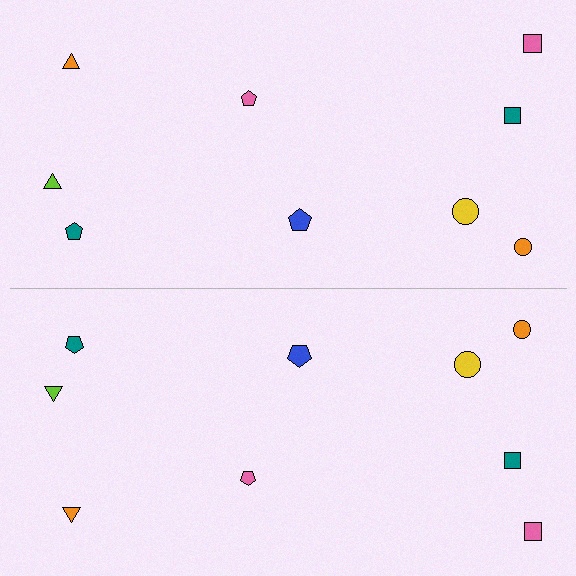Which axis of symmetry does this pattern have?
The pattern has a horizontal axis of symmetry running through the center of the image.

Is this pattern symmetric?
Yes, this pattern has bilateral (reflection) symmetry.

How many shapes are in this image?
There are 18 shapes in this image.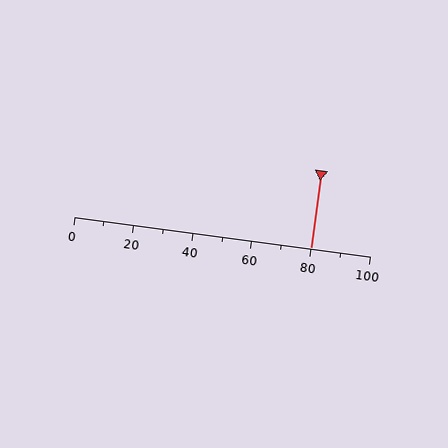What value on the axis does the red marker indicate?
The marker indicates approximately 80.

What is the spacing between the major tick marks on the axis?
The major ticks are spaced 20 apart.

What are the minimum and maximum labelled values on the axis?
The axis runs from 0 to 100.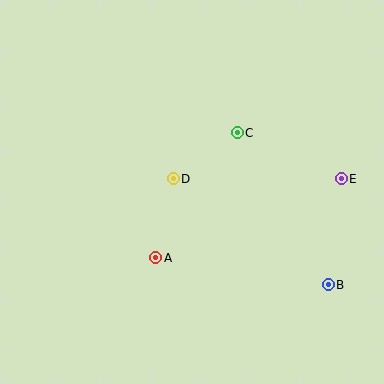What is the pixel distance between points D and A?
The distance between D and A is 81 pixels.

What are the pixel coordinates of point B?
Point B is at (328, 285).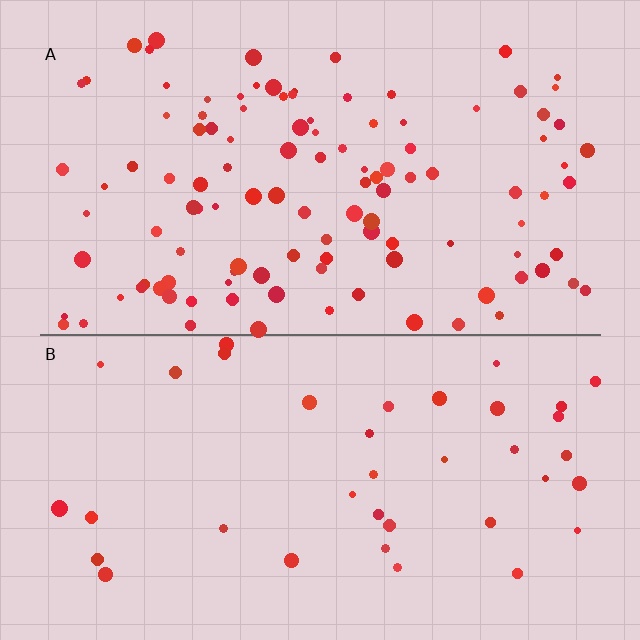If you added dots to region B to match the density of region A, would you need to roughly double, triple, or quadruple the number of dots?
Approximately triple.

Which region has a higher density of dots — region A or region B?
A (the top).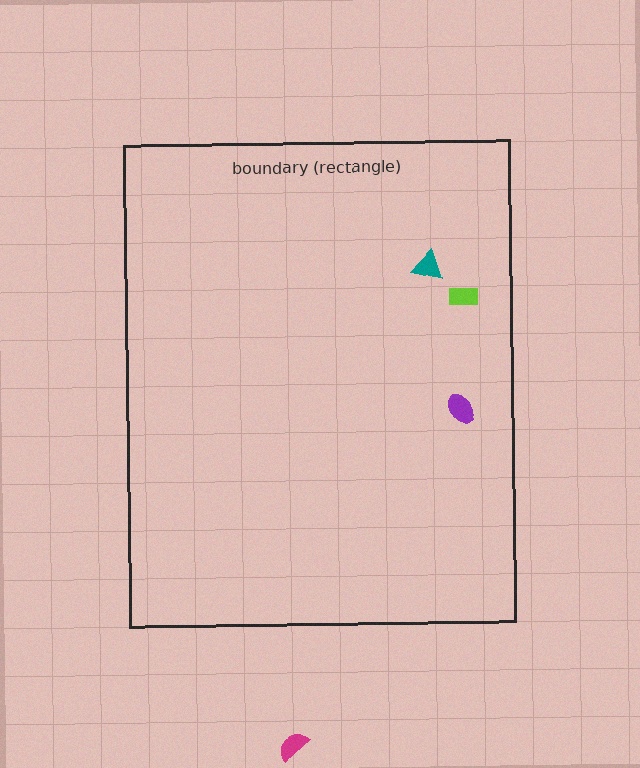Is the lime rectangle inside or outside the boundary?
Inside.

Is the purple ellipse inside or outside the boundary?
Inside.